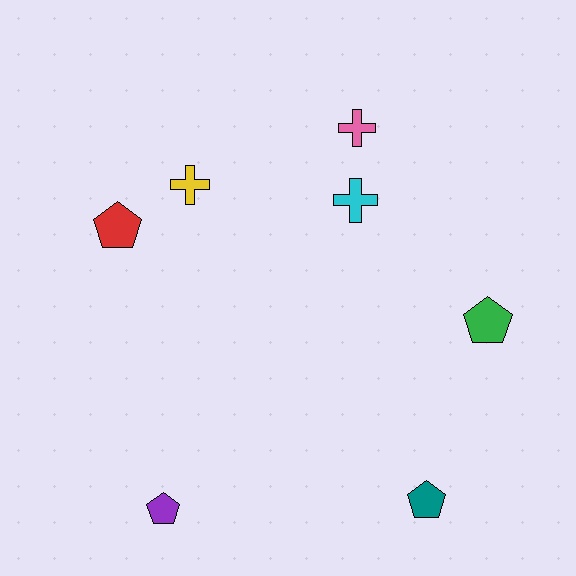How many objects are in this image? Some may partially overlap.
There are 7 objects.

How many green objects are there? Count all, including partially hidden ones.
There is 1 green object.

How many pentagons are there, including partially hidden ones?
There are 4 pentagons.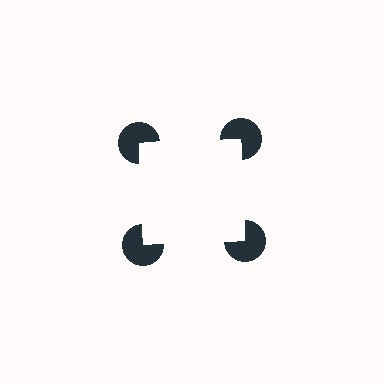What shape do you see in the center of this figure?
An illusory square — its edges are inferred from the aligned wedge cuts in the pac-man discs, not physically drawn.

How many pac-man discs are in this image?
There are 4 — one at each vertex of the illusory square.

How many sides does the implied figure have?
4 sides.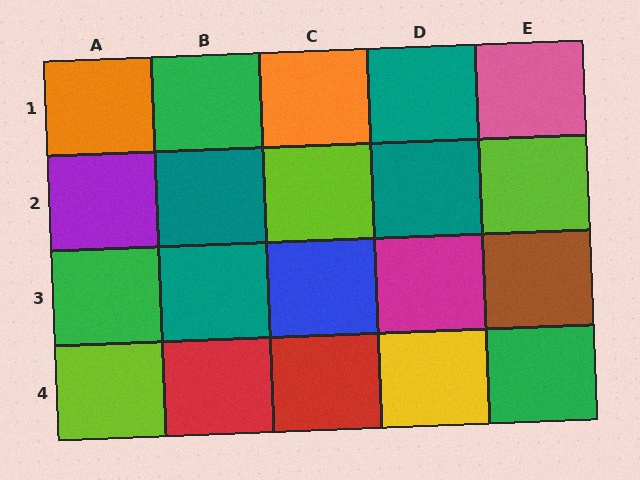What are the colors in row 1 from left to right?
Orange, green, orange, teal, pink.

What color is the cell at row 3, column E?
Brown.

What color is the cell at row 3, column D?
Magenta.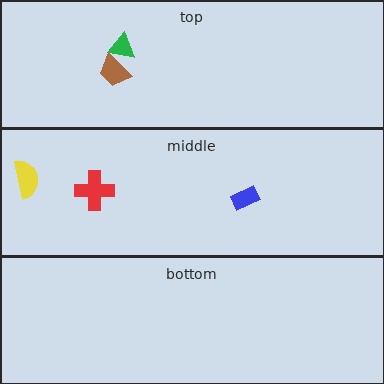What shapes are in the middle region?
The yellow semicircle, the red cross, the blue rectangle.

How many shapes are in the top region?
2.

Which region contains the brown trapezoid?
The top region.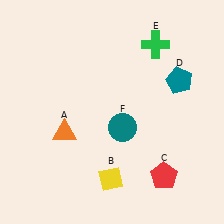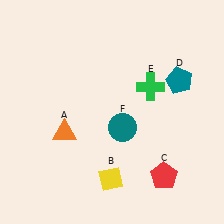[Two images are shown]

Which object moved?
The green cross (E) moved down.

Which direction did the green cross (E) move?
The green cross (E) moved down.